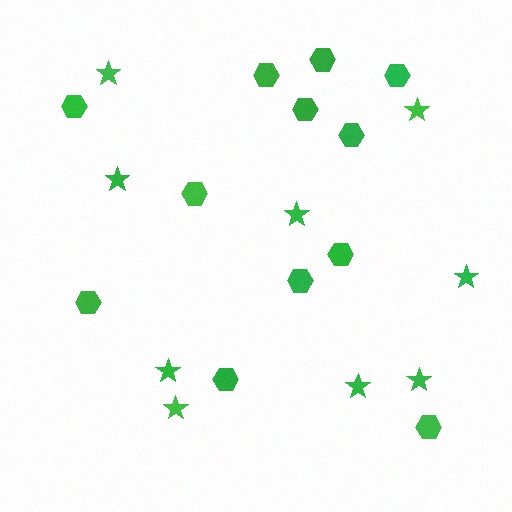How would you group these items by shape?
There are 2 groups: one group of hexagons (12) and one group of stars (9).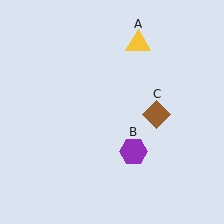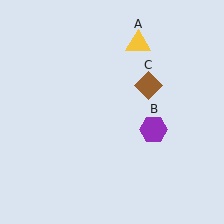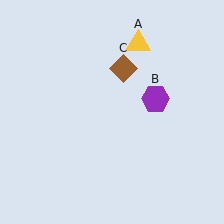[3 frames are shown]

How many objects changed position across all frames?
2 objects changed position: purple hexagon (object B), brown diamond (object C).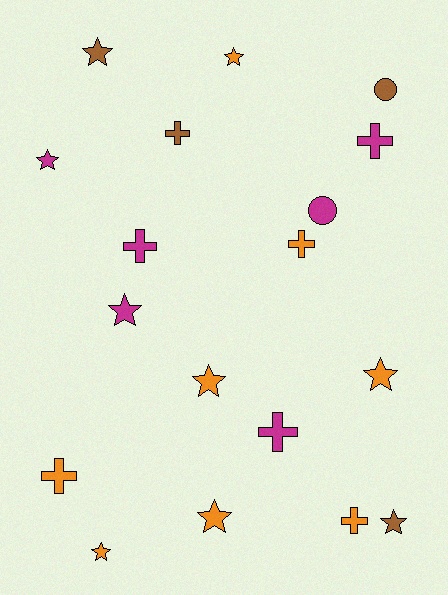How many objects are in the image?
There are 18 objects.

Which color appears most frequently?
Orange, with 8 objects.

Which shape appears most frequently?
Star, with 9 objects.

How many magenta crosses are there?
There are 3 magenta crosses.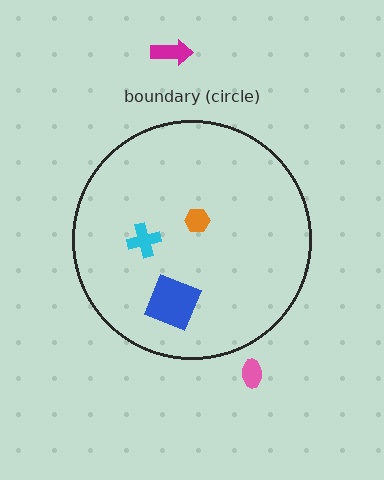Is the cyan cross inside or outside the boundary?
Inside.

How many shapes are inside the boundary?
3 inside, 2 outside.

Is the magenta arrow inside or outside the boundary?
Outside.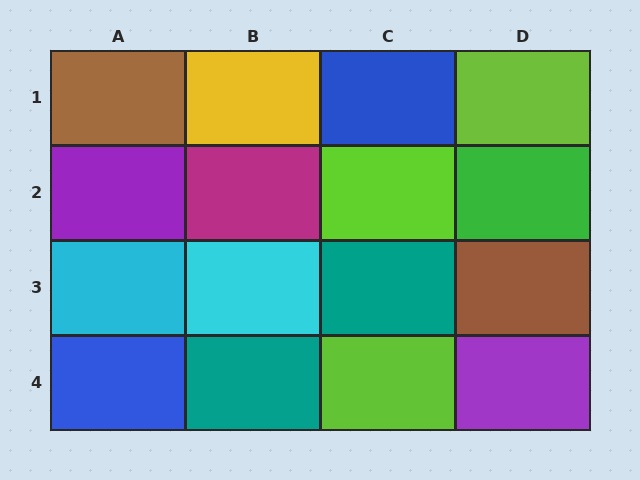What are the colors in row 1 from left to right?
Brown, yellow, blue, lime.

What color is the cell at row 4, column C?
Lime.